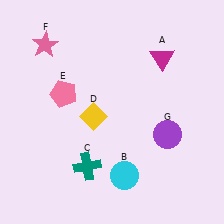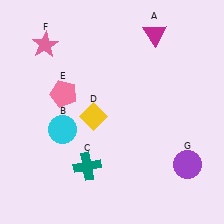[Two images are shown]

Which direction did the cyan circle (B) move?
The cyan circle (B) moved left.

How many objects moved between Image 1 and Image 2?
3 objects moved between the two images.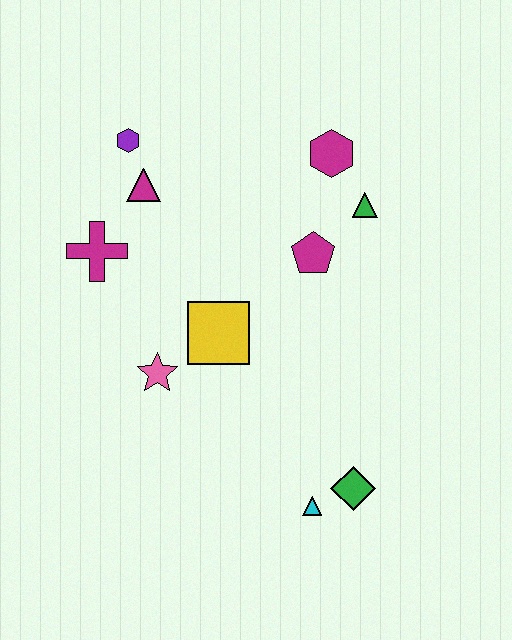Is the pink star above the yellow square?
No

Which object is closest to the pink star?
The yellow square is closest to the pink star.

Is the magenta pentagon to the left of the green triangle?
Yes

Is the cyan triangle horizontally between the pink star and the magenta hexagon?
Yes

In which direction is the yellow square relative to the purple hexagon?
The yellow square is below the purple hexagon.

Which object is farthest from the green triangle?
The cyan triangle is farthest from the green triangle.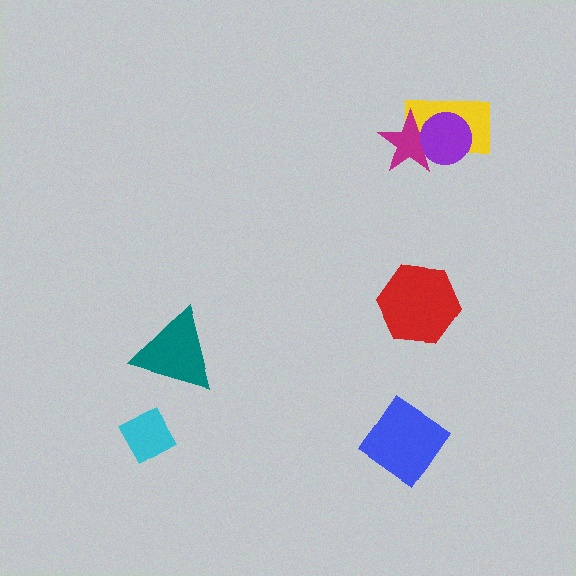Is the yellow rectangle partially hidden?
Yes, it is partially covered by another shape.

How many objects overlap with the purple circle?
2 objects overlap with the purple circle.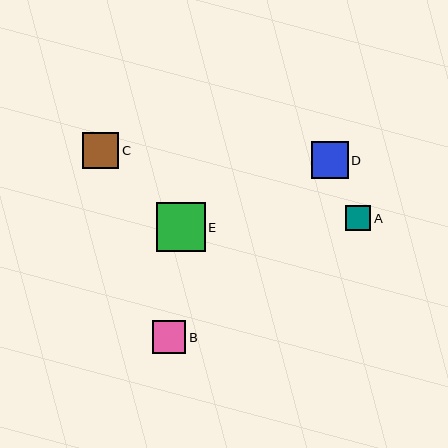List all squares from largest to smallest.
From largest to smallest: E, D, C, B, A.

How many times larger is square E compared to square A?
Square E is approximately 1.9 times the size of square A.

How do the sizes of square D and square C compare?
Square D and square C are approximately the same size.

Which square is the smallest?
Square A is the smallest with a size of approximately 25 pixels.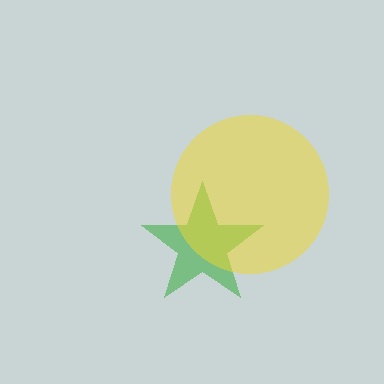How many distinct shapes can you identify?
There are 2 distinct shapes: a green star, a yellow circle.